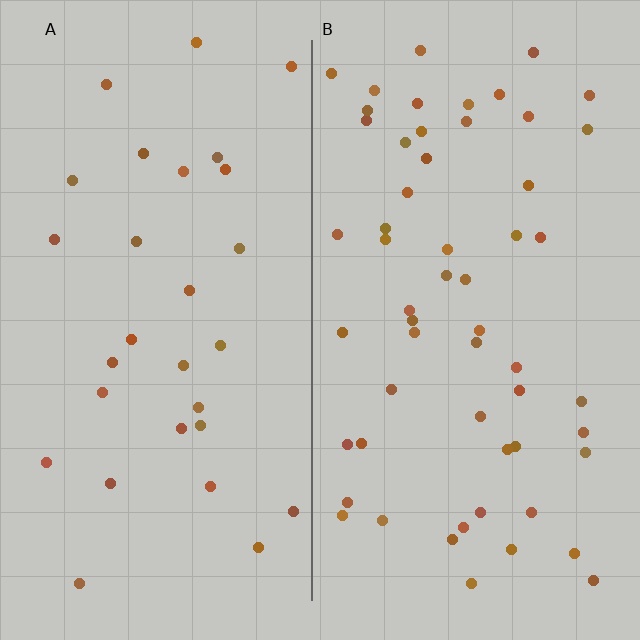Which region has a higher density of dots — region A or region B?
B (the right).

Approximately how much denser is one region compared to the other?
Approximately 2.0× — region B over region A.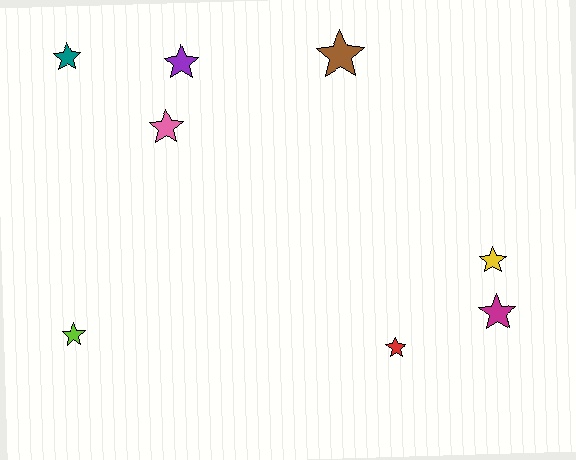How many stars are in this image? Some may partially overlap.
There are 8 stars.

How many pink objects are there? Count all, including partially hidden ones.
There is 1 pink object.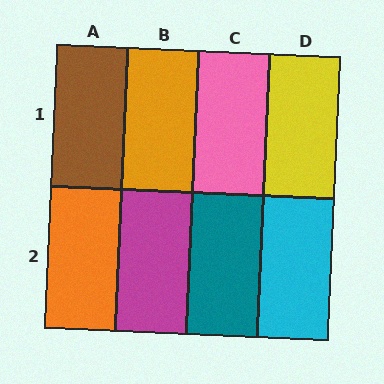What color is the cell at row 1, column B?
Orange.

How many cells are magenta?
1 cell is magenta.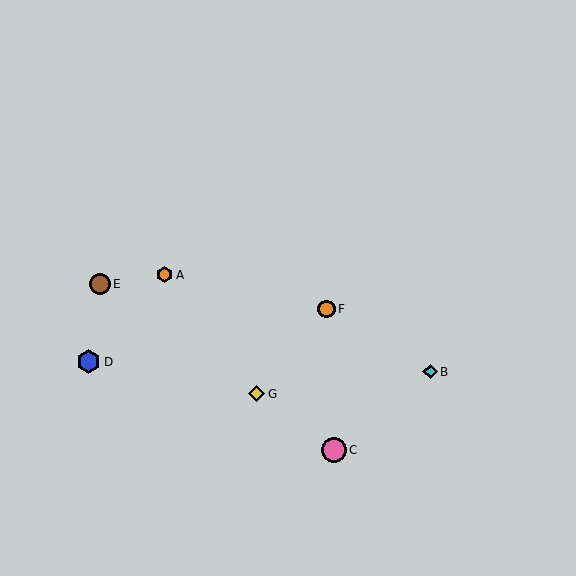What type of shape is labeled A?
Shape A is an orange hexagon.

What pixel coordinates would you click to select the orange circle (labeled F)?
Click at (326, 309) to select the orange circle F.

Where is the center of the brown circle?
The center of the brown circle is at (100, 284).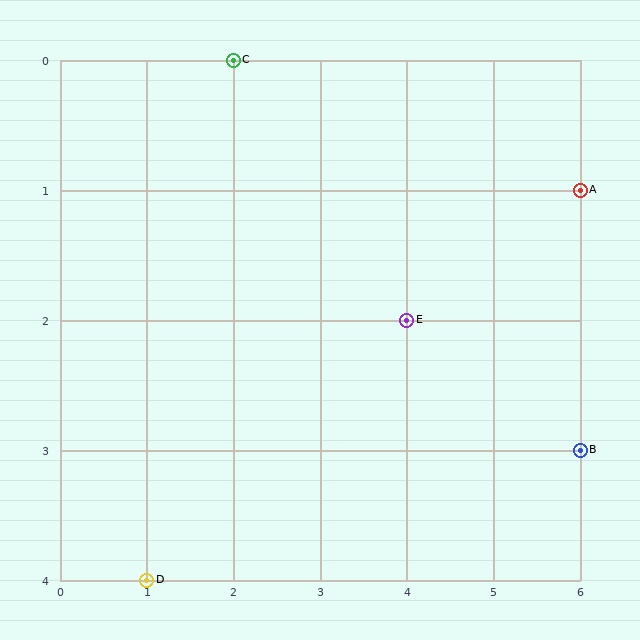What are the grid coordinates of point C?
Point C is at grid coordinates (2, 0).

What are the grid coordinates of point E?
Point E is at grid coordinates (4, 2).